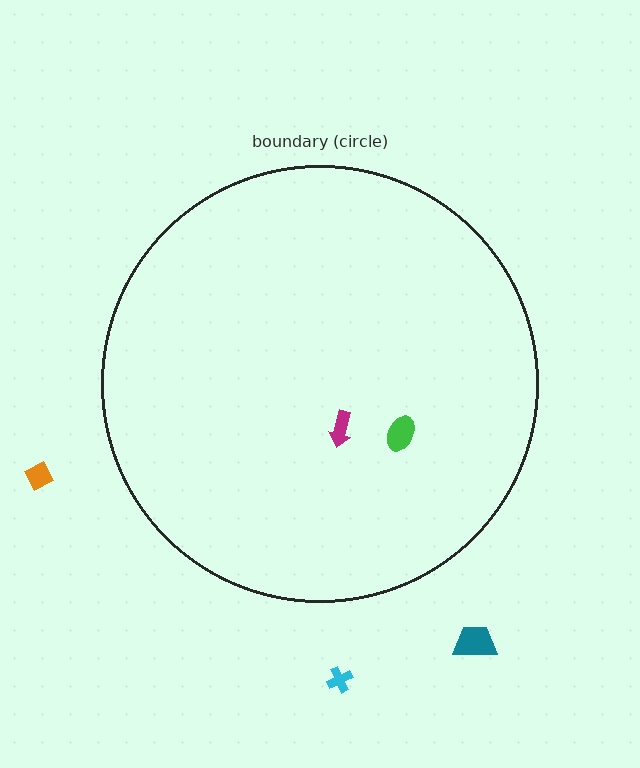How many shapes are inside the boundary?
2 inside, 3 outside.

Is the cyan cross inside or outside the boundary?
Outside.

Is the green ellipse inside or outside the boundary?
Inside.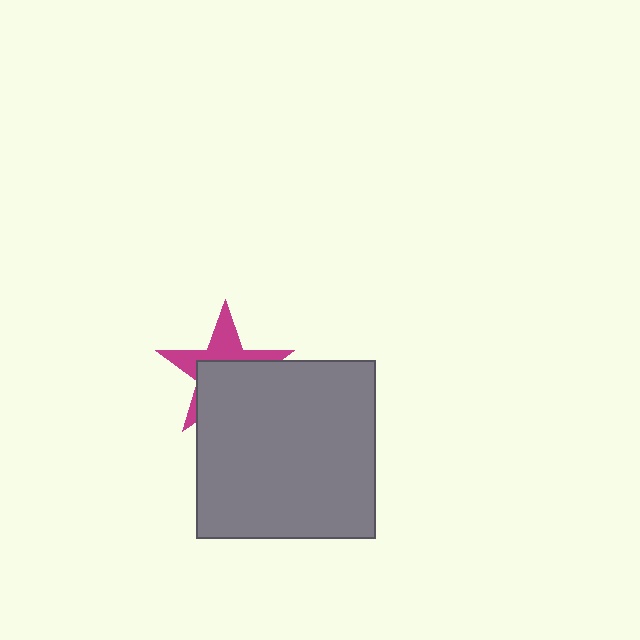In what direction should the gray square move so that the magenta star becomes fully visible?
The gray square should move down. That is the shortest direction to clear the overlap and leave the magenta star fully visible.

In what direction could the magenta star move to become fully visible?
The magenta star could move up. That would shift it out from behind the gray square entirely.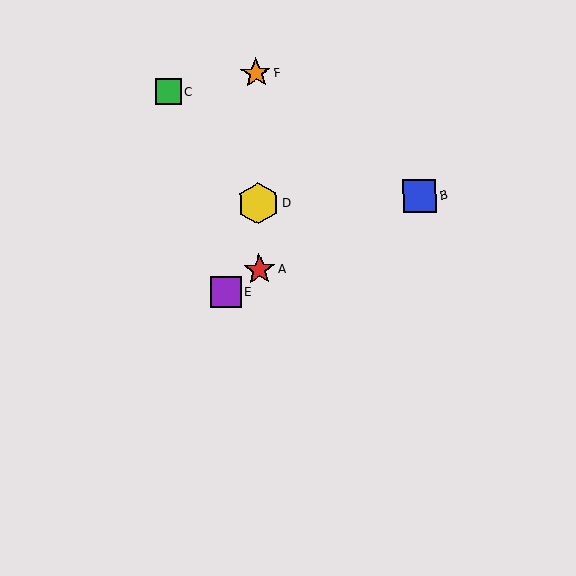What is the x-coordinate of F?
Object F is at x≈256.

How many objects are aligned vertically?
3 objects (A, D, F) are aligned vertically.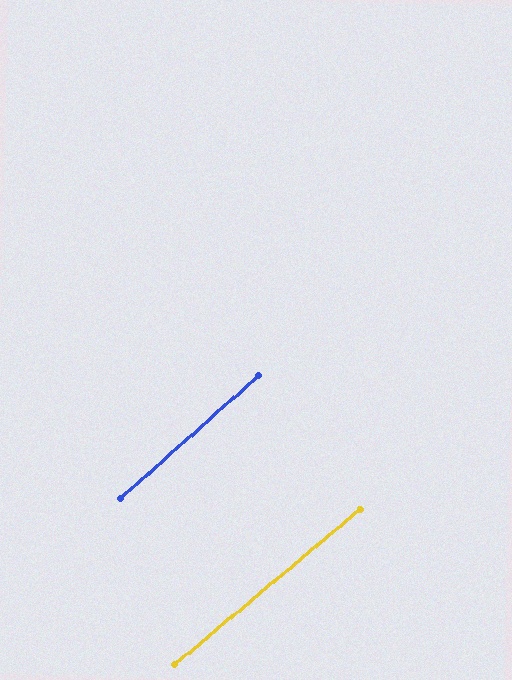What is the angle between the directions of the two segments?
Approximately 1 degree.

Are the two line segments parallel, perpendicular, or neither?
Parallel — their directions differ by only 1.5°.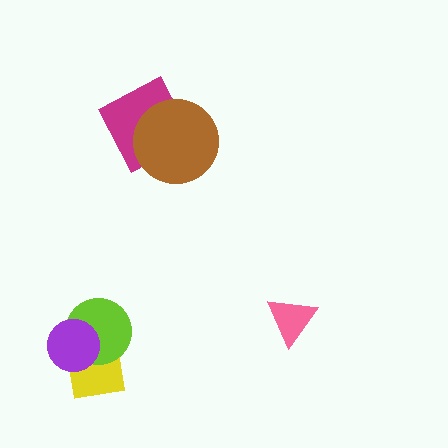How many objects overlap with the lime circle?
2 objects overlap with the lime circle.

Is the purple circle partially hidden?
No, no other shape covers it.